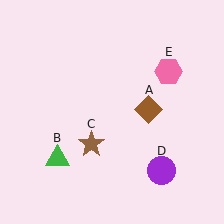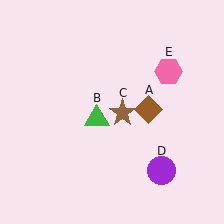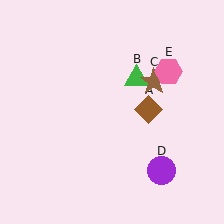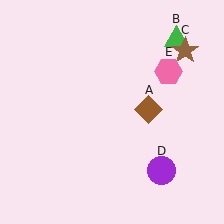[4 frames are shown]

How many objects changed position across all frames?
2 objects changed position: green triangle (object B), brown star (object C).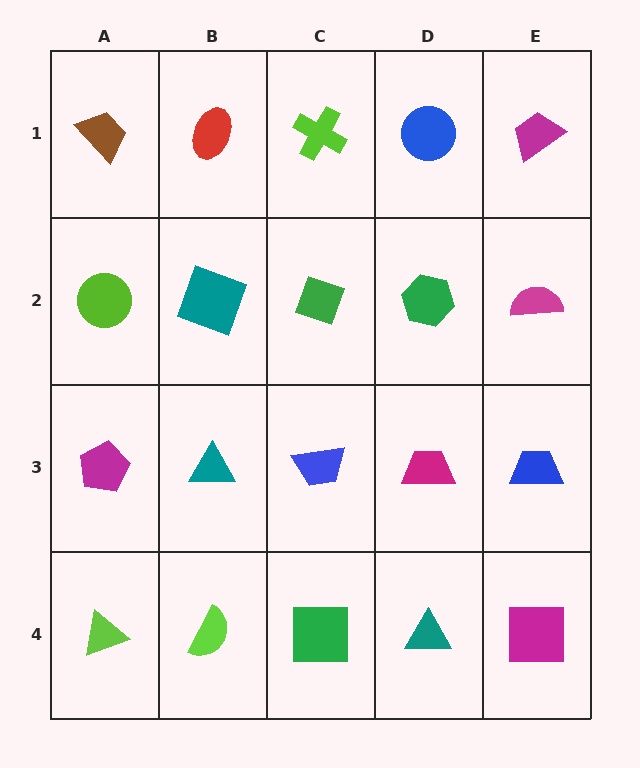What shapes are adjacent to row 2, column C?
A lime cross (row 1, column C), a blue trapezoid (row 3, column C), a teal square (row 2, column B), a green hexagon (row 2, column D).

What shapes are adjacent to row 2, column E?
A magenta trapezoid (row 1, column E), a blue trapezoid (row 3, column E), a green hexagon (row 2, column D).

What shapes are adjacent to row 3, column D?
A green hexagon (row 2, column D), a teal triangle (row 4, column D), a blue trapezoid (row 3, column C), a blue trapezoid (row 3, column E).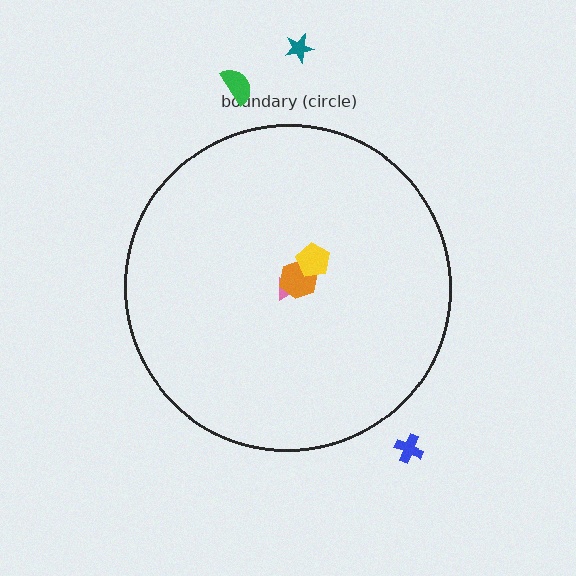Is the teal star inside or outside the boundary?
Outside.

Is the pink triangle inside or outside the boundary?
Inside.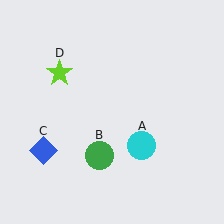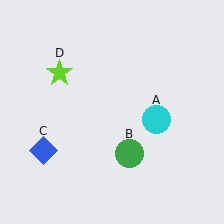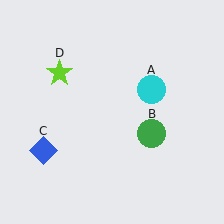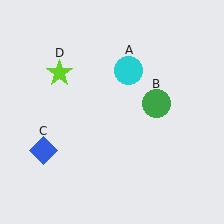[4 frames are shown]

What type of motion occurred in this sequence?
The cyan circle (object A), green circle (object B) rotated counterclockwise around the center of the scene.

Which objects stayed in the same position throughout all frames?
Blue diamond (object C) and lime star (object D) remained stationary.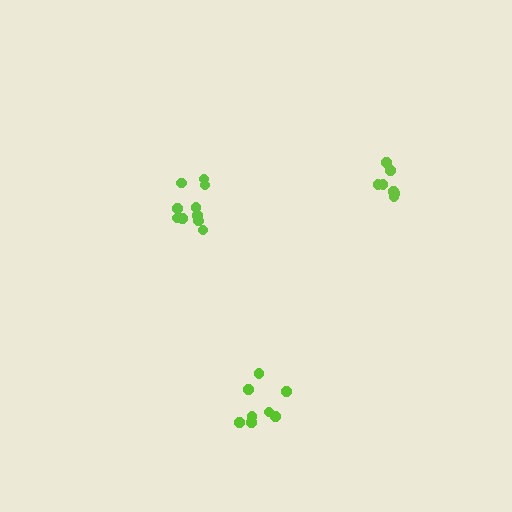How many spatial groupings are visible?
There are 3 spatial groupings.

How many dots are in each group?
Group 1: 10 dots, Group 2: 7 dots, Group 3: 8 dots (25 total).